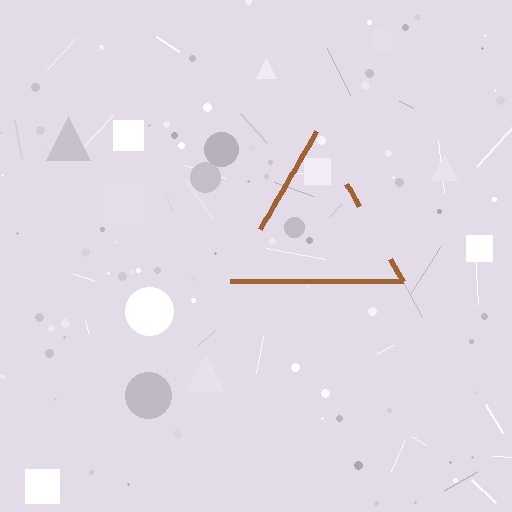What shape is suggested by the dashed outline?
The dashed outline suggests a triangle.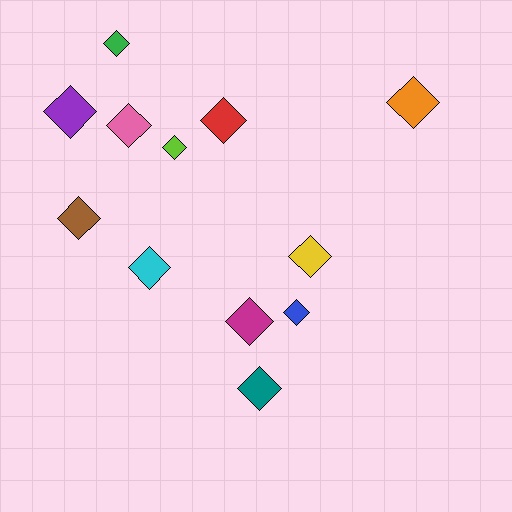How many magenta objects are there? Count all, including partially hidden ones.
There is 1 magenta object.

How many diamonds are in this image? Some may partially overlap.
There are 12 diamonds.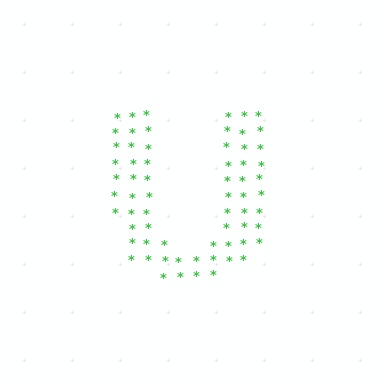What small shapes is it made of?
It is made of small asterisks.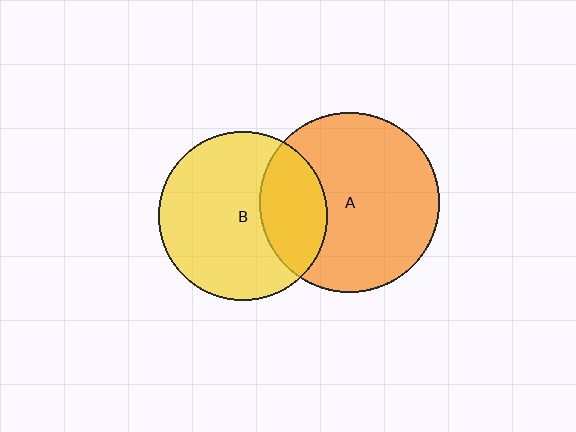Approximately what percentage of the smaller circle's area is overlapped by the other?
Approximately 30%.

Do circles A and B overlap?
Yes.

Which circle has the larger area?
Circle A (orange).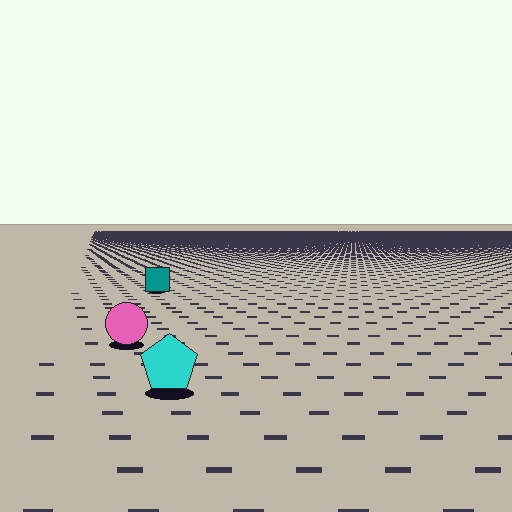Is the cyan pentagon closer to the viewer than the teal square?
Yes. The cyan pentagon is closer — you can tell from the texture gradient: the ground texture is coarser near it.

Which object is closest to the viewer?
The cyan pentagon is closest. The texture marks near it are larger and more spread out.